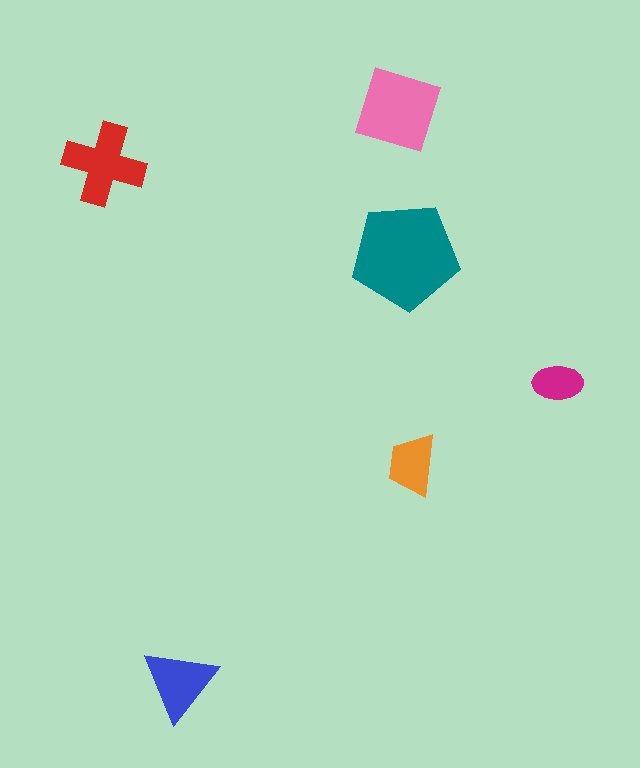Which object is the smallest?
The magenta ellipse.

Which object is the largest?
The teal pentagon.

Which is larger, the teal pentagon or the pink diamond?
The teal pentagon.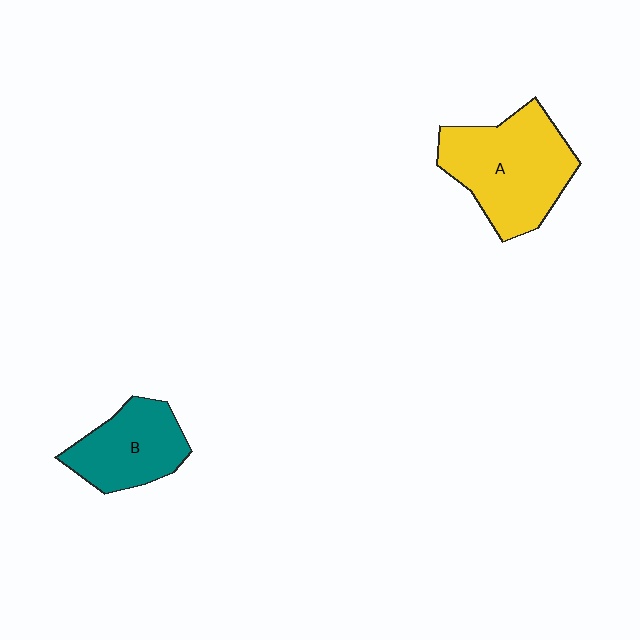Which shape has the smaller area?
Shape B (teal).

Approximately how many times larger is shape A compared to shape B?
Approximately 1.5 times.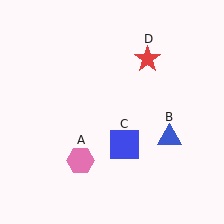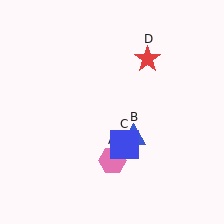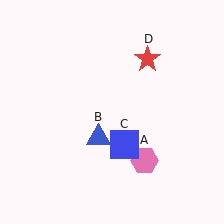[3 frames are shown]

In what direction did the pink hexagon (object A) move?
The pink hexagon (object A) moved right.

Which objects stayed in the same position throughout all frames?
Blue square (object C) and red star (object D) remained stationary.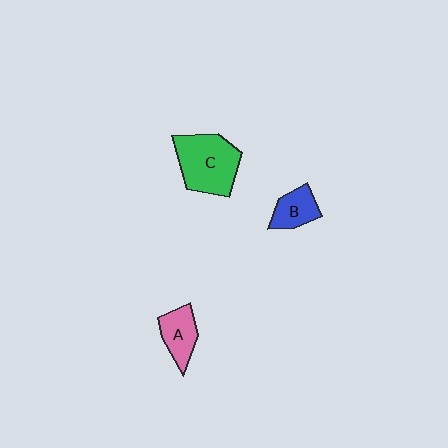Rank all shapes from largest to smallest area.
From largest to smallest: C (green), A (pink), B (blue).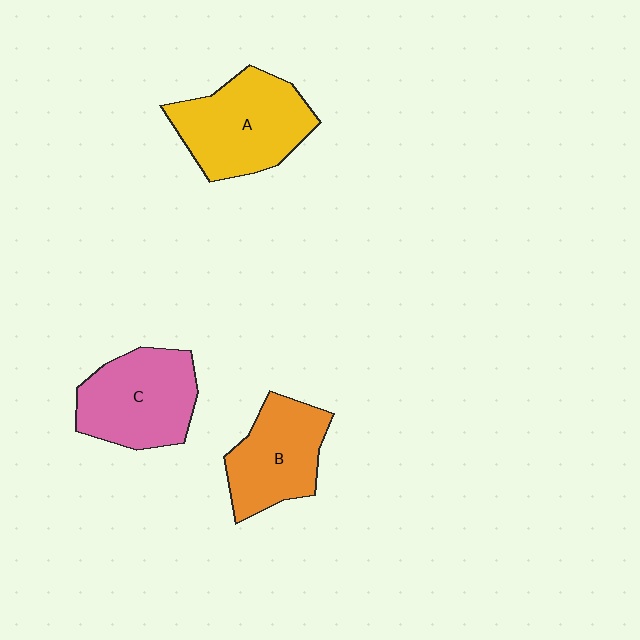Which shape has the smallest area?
Shape B (orange).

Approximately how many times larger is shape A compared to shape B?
Approximately 1.3 times.